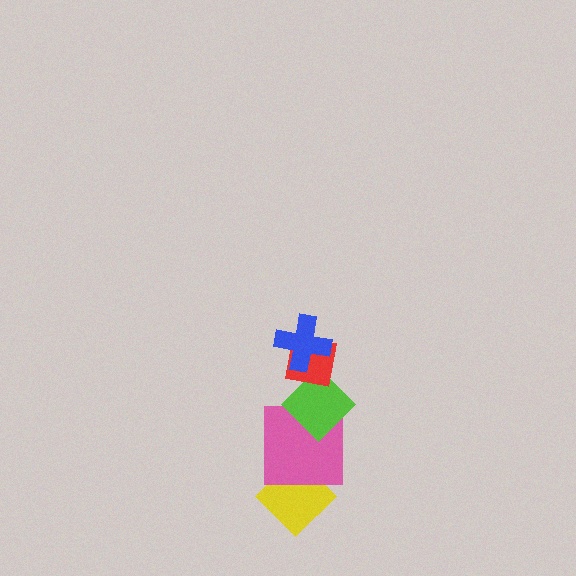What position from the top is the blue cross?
The blue cross is 1st from the top.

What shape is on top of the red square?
The blue cross is on top of the red square.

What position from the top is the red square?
The red square is 2nd from the top.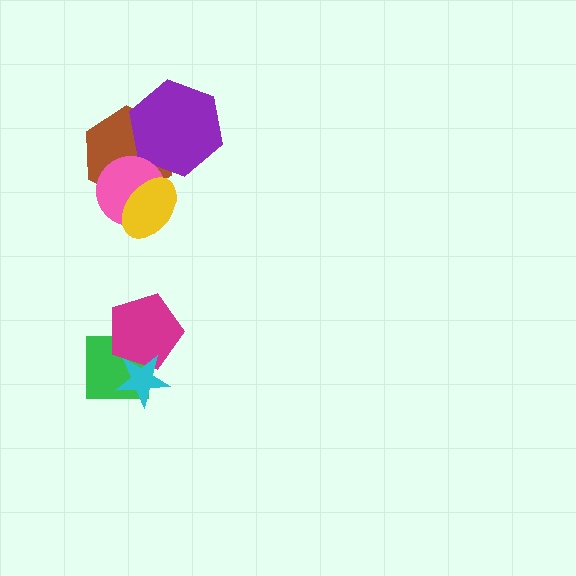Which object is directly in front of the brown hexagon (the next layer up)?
The purple hexagon is directly in front of the brown hexagon.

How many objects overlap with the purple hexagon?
1 object overlaps with the purple hexagon.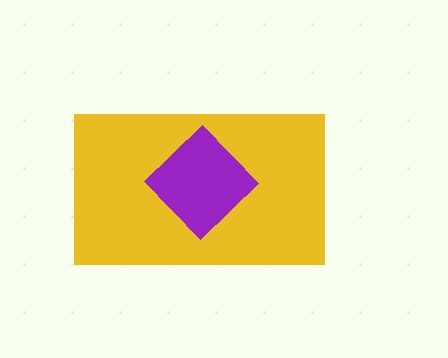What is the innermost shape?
The purple diamond.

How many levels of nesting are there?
2.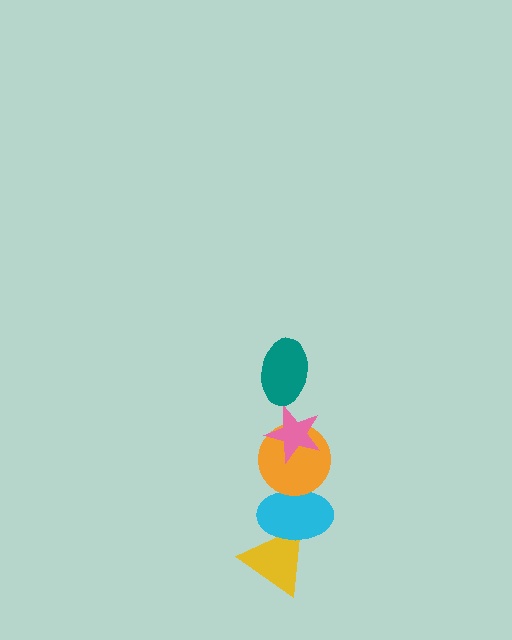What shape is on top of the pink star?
The teal ellipse is on top of the pink star.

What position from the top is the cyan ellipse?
The cyan ellipse is 4th from the top.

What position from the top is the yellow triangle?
The yellow triangle is 5th from the top.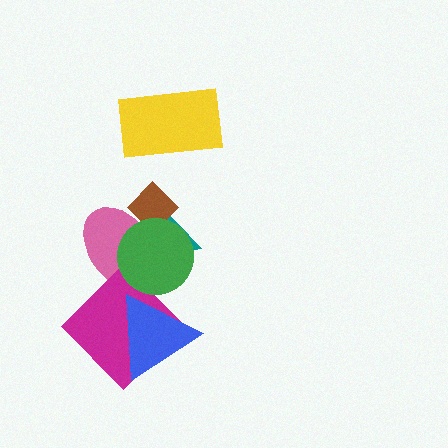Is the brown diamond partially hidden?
Yes, it is partially covered by another shape.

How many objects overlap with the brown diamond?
3 objects overlap with the brown diamond.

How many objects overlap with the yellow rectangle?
0 objects overlap with the yellow rectangle.